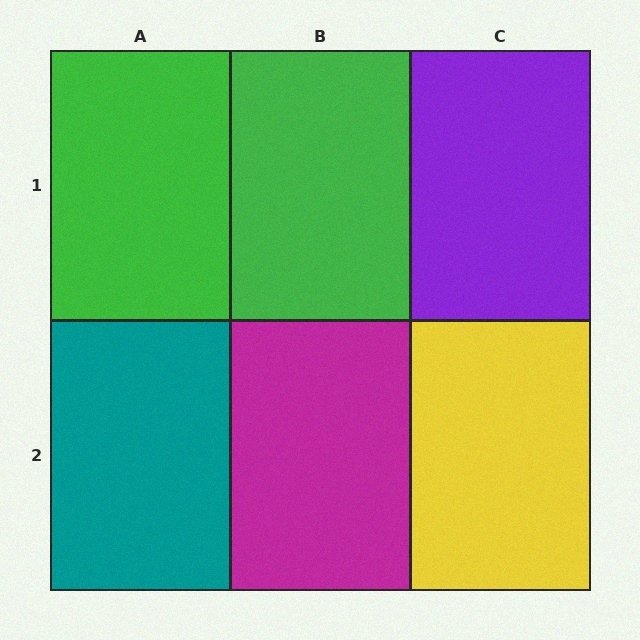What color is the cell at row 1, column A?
Green.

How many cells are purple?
1 cell is purple.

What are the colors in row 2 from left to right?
Teal, magenta, yellow.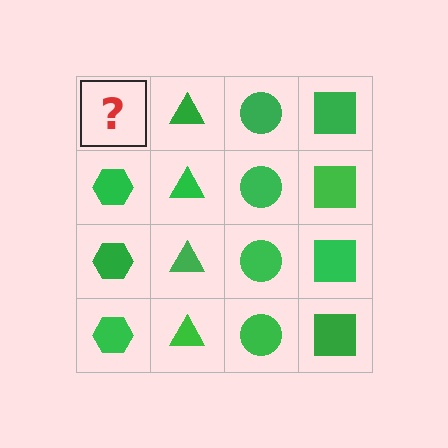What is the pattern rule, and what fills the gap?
The rule is that each column has a consistent shape. The gap should be filled with a green hexagon.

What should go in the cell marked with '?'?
The missing cell should contain a green hexagon.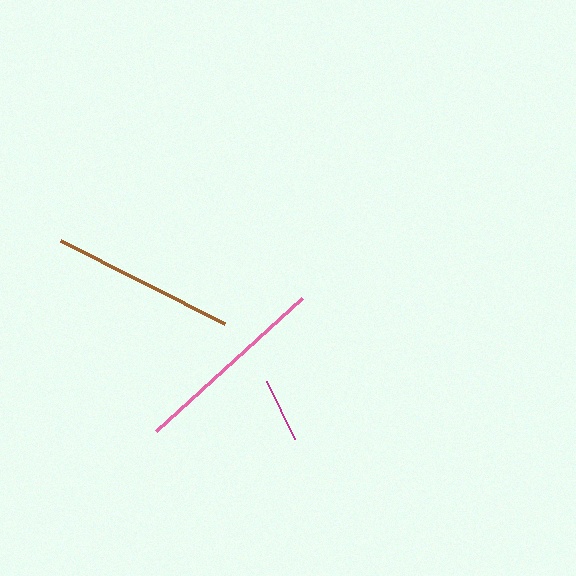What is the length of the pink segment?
The pink segment is approximately 197 pixels long.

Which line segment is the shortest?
The magenta line is the shortest at approximately 65 pixels.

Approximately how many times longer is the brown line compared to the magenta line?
The brown line is approximately 2.8 times the length of the magenta line.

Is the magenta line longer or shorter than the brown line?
The brown line is longer than the magenta line.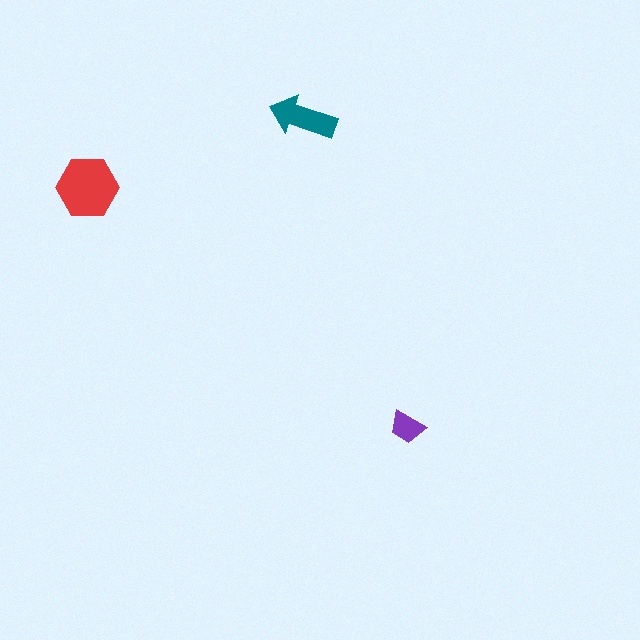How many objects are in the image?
There are 3 objects in the image.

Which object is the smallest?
The purple trapezoid.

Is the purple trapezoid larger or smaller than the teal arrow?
Smaller.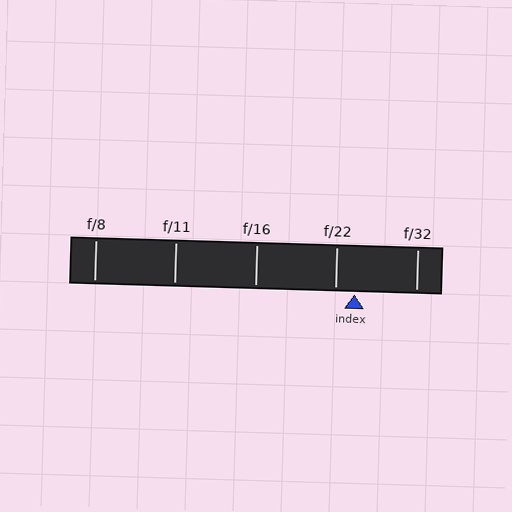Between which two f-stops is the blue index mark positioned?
The index mark is between f/22 and f/32.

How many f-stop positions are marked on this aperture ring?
There are 5 f-stop positions marked.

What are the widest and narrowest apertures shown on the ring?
The widest aperture shown is f/8 and the narrowest is f/32.